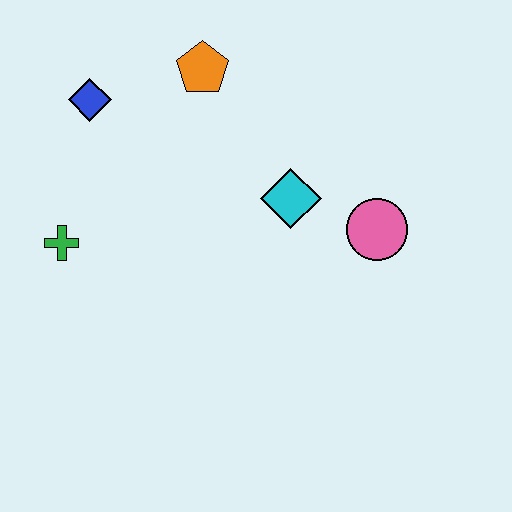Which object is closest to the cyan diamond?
The pink circle is closest to the cyan diamond.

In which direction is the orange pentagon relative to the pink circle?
The orange pentagon is to the left of the pink circle.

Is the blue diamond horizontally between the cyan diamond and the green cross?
Yes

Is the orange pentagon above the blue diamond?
Yes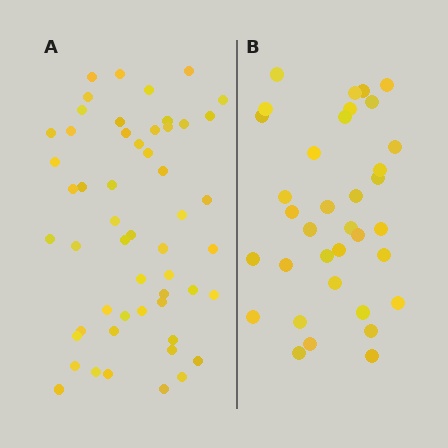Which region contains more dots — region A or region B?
Region A (the left region) has more dots.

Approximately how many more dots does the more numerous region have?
Region A has approximately 20 more dots than region B.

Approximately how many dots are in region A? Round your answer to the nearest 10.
About 50 dots. (The exact count is 53, which rounds to 50.)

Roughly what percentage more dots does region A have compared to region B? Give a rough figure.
About 50% more.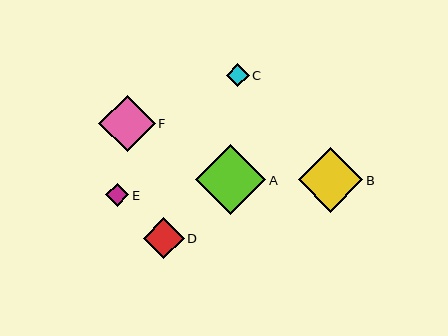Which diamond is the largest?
Diamond A is the largest with a size of approximately 70 pixels.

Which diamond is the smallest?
Diamond C is the smallest with a size of approximately 23 pixels.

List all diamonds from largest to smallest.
From largest to smallest: A, B, F, D, E, C.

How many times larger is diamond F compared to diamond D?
Diamond F is approximately 1.4 times the size of diamond D.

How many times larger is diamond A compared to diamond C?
Diamond A is approximately 3.0 times the size of diamond C.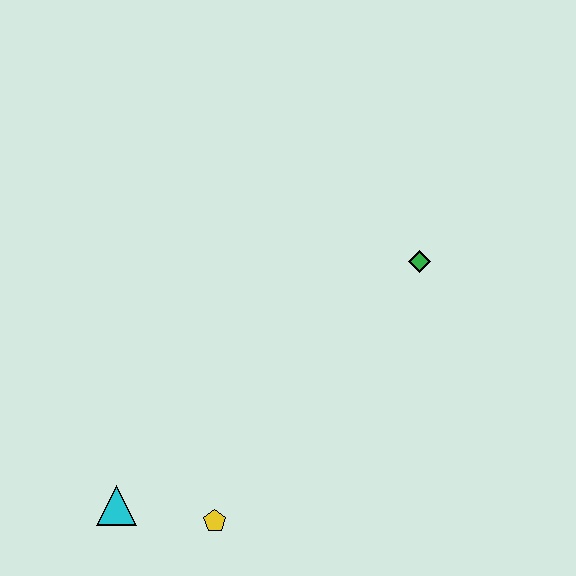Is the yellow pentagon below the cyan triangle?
Yes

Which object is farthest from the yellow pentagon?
The green diamond is farthest from the yellow pentagon.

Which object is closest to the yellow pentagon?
The cyan triangle is closest to the yellow pentagon.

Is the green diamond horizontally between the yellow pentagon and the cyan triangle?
No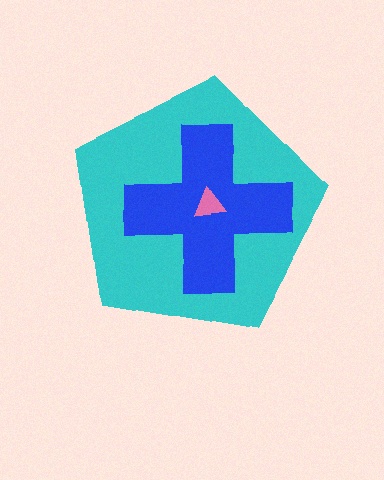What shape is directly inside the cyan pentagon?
The blue cross.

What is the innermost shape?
The pink triangle.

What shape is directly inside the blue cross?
The pink triangle.